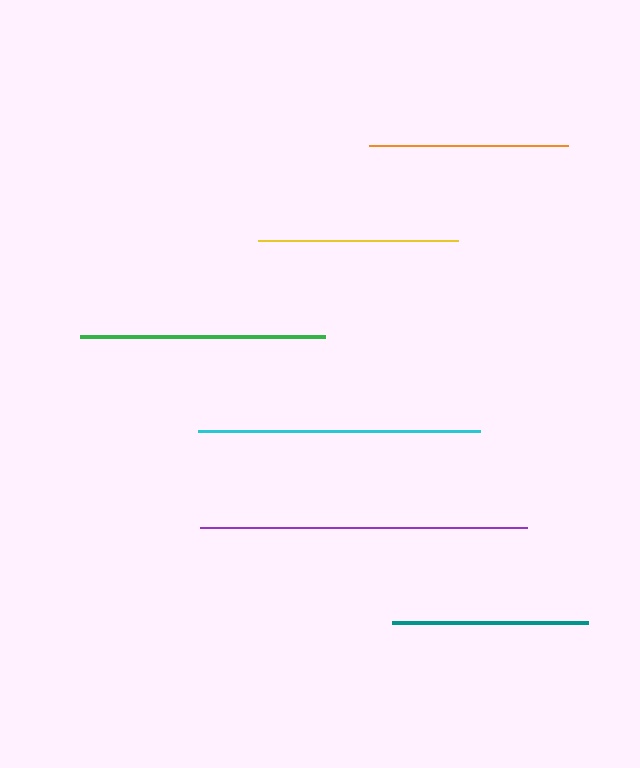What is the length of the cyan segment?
The cyan segment is approximately 282 pixels long.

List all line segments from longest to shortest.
From longest to shortest: purple, cyan, green, yellow, orange, teal.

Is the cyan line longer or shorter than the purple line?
The purple line is longer than the cyan line.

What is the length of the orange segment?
The orange segment is approximately 199 pixels long.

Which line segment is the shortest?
The teal line is the shortest at approximately 197 pixels.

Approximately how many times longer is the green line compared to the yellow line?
The green line is approximately 1.2 times the length of the yellow line.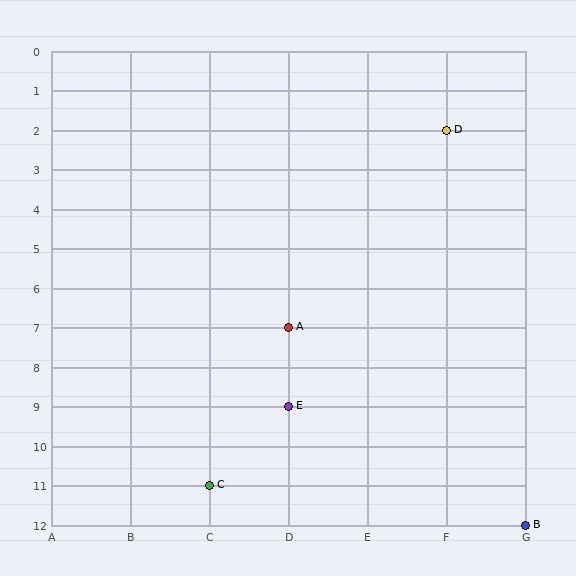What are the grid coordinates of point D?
Point D is at grid coordinates (F, 2).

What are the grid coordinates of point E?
Point E is at grid coordinates (D, 9).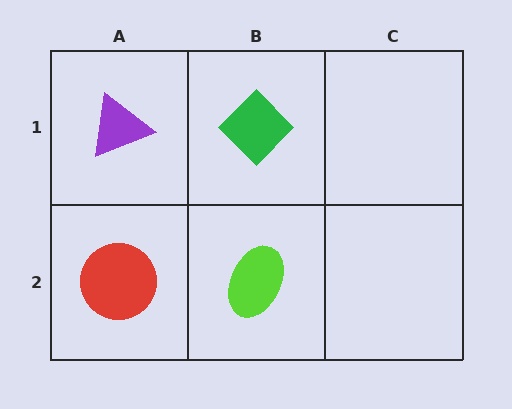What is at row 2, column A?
A red circle.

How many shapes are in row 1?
2 shapes.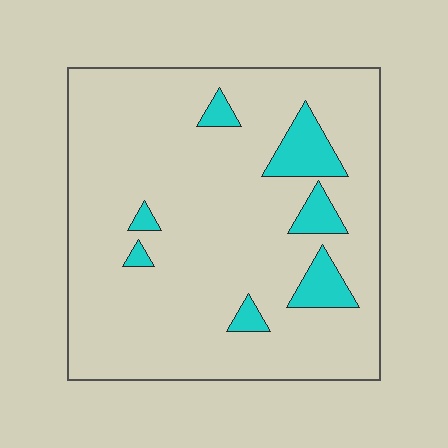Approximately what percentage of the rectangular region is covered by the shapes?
Approximately 10%.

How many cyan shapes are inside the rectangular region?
7.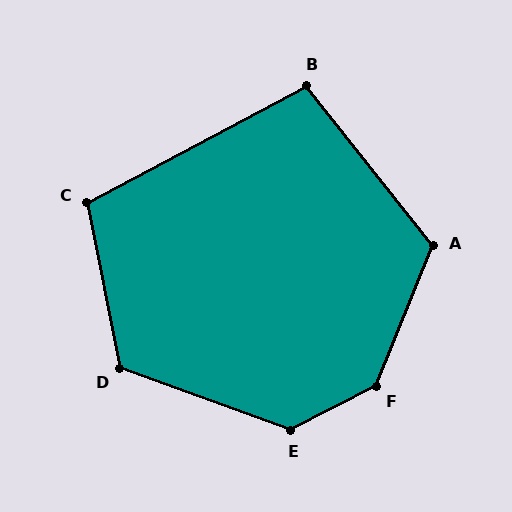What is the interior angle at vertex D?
Approximately 121 degrees (obtuse).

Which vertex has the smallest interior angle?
B, at approximately 101 degrees.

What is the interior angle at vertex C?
Approximately 107 degrees (obtuse).